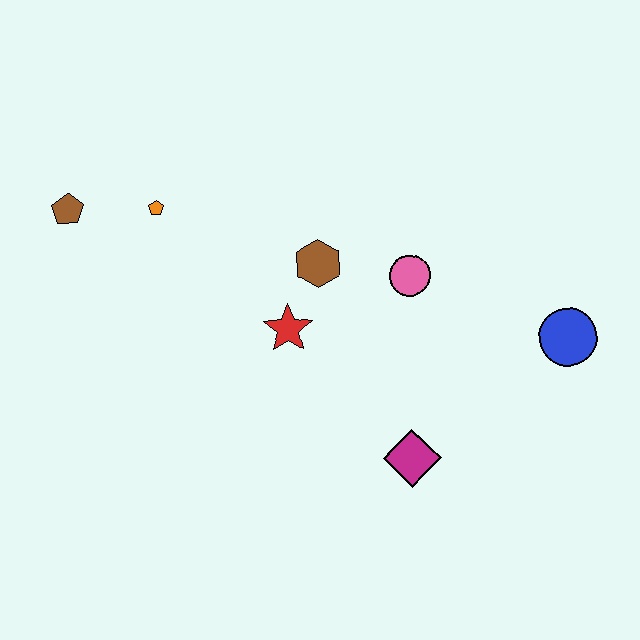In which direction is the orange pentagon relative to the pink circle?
The orange pentagon is to the left of the pink circle.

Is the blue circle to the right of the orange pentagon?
Yes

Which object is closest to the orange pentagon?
The brown pentagon is closest to the orange pentagon.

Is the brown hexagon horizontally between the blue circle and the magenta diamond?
No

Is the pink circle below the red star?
No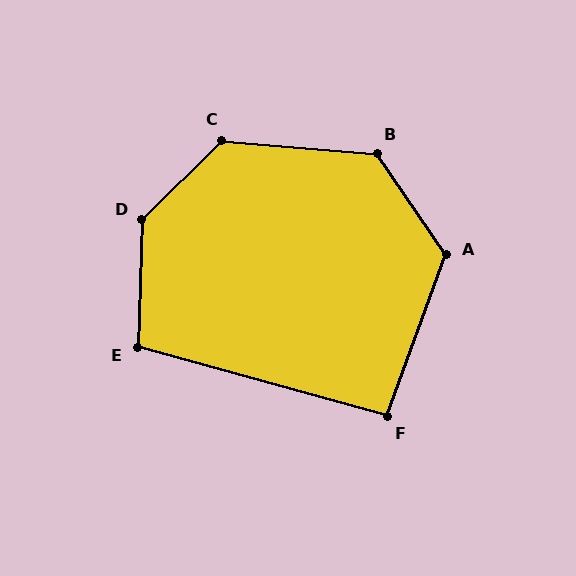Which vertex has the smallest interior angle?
F, at approximately 95 degrees.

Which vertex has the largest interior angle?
D, at approximately 136 degrees.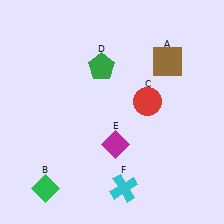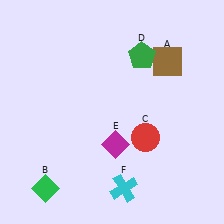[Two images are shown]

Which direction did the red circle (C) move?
The red circle (C) moved down.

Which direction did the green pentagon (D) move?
The green pentagon (D) moved right.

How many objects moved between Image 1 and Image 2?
2 objects moved between the two images.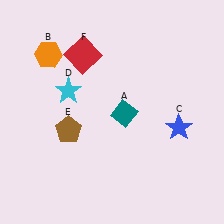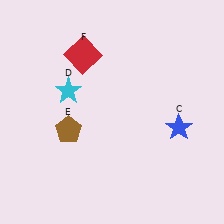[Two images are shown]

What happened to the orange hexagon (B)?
The orange hexagon (B) was removed in Image 2. It was in the top-left area of Image 1.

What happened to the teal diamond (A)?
The teal diamond (A) was removed in Image 2. It was in the bottom-right area of Image 1.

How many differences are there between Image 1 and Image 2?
There are 2 differences between the two images.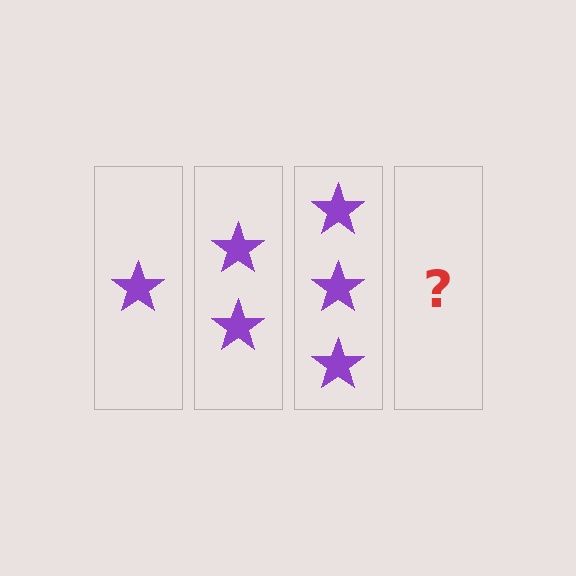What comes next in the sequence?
The next element should be 4 stars.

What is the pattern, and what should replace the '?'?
The pattern is that each step adds one more star. The '?' should be 4 stars.